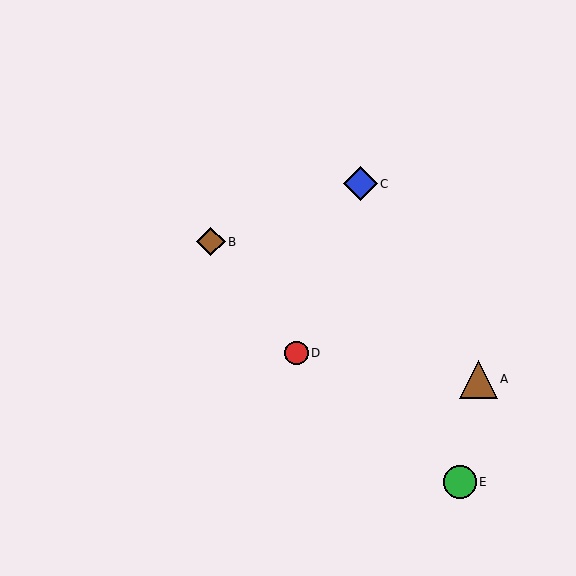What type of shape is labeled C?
Shape C is a blue diamond.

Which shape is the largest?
The brown triangle (labeled A) is the largest.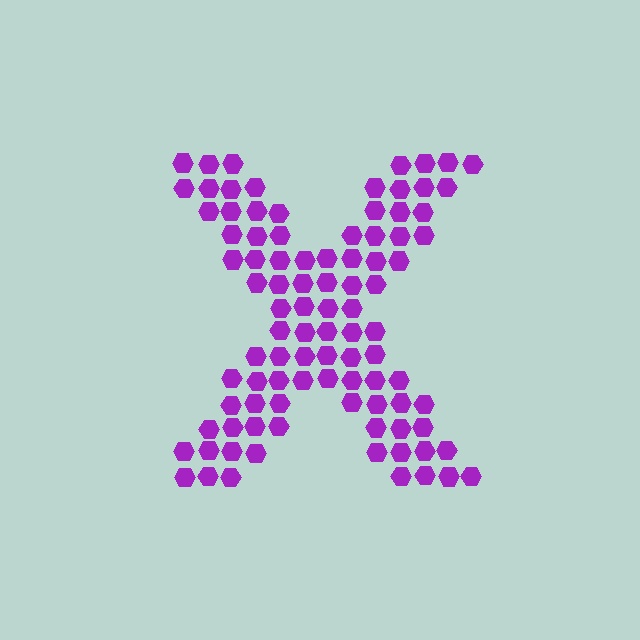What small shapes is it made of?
It is made of small hexagons.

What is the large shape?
The large shape is the letter X.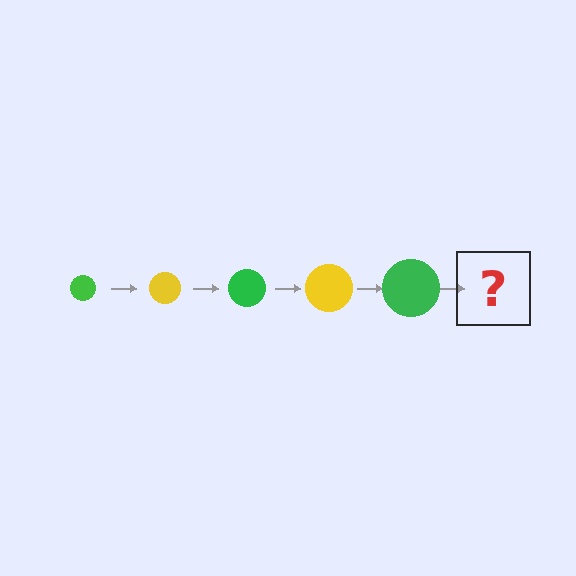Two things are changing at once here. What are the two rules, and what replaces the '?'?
The two rules are that the circle grows larger each step and the color cycles through green and yellow. The '?' should be a yellow circle, larger than the previous one.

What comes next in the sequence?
The next element should be a yellow circle, larger than the previous one.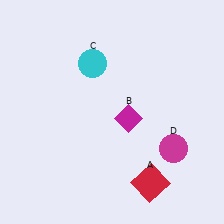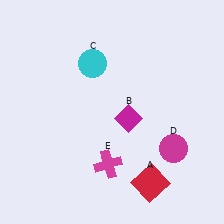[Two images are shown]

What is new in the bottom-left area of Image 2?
A magenta cross (E) was added in the bottom-left area of Image 2.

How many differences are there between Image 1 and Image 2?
There is 1 difference between the two images.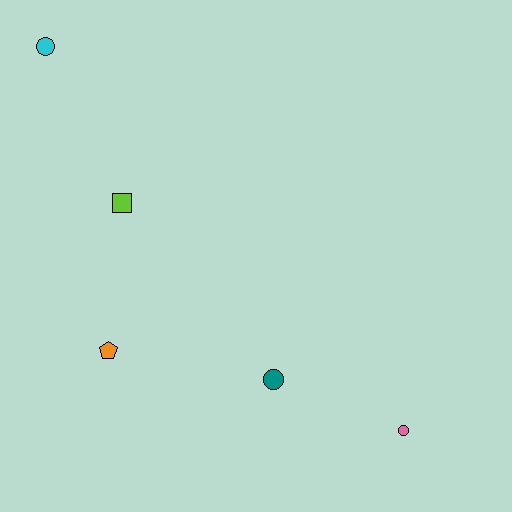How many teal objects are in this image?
There is 1 teal object.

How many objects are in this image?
There are 5 objects.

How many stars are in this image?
There are no stars.